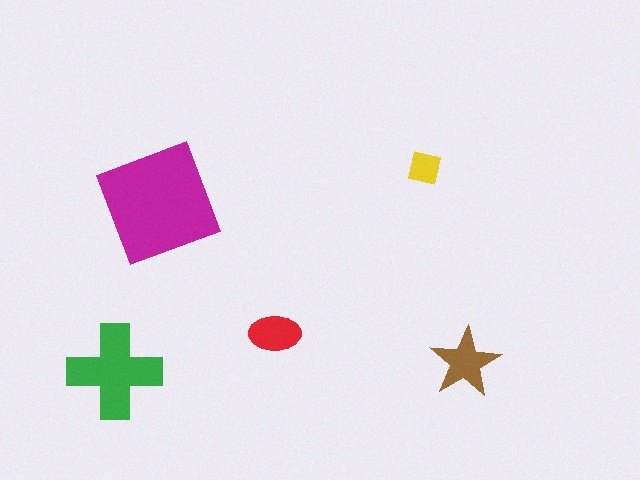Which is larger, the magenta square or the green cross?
The magenta square.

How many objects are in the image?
There are 5 objects in the image.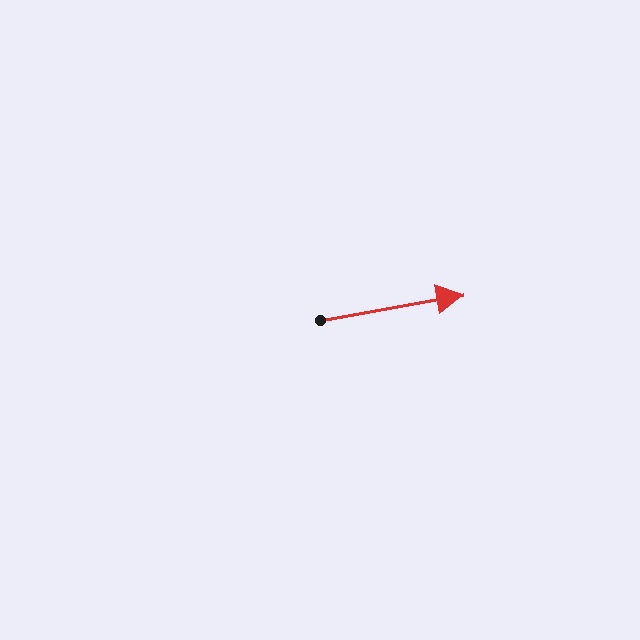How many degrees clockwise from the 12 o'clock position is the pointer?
Approximately 80 degrees.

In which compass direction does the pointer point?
East.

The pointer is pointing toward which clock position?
Roughly 3 o'clock.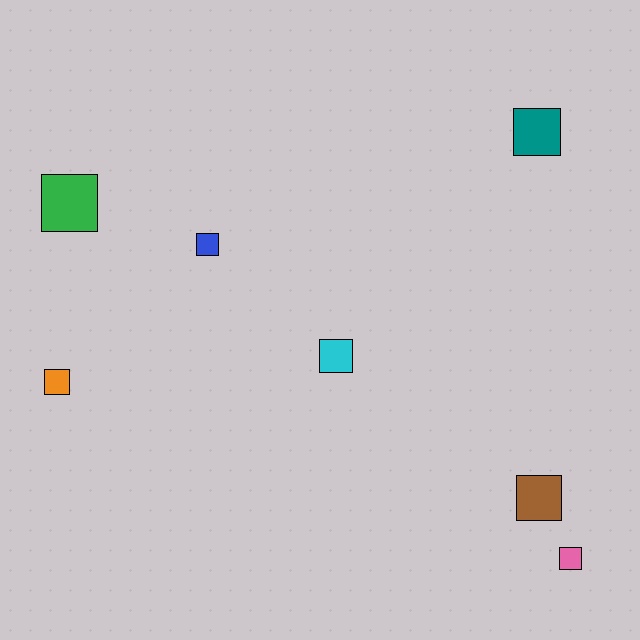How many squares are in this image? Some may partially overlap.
There are 7 squares.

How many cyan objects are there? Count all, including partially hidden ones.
There is 1 cyan object.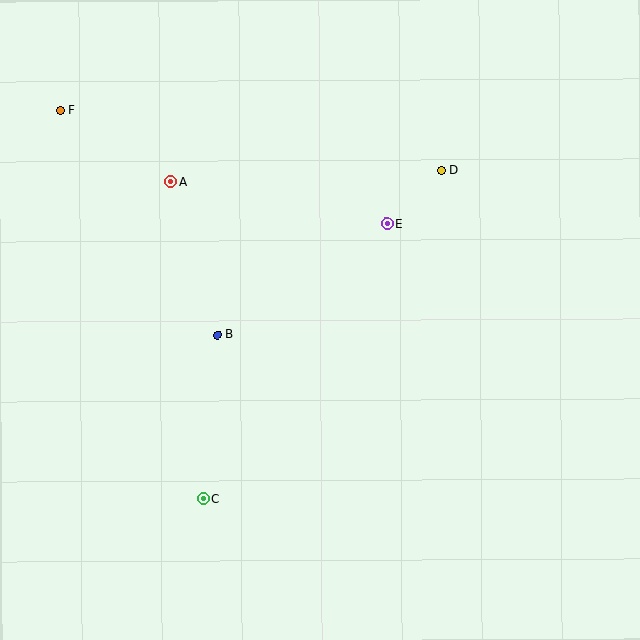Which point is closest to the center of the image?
Point B at (217, 335) is closest to the center.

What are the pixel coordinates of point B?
Point B is at (217, 335).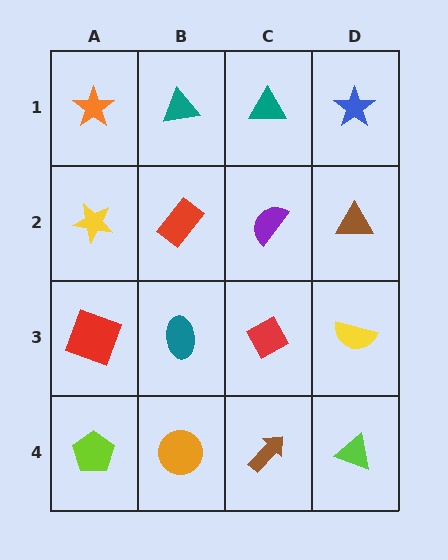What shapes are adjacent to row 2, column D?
A blue star (row 1, column D), a yellow semicircle (row 3, column D), a purple semicircle (row 2, column C).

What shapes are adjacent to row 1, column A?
A yellow star (row 2, column A), a teal triangle (row 1, column B).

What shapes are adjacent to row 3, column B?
A red rectangle (row 2, column B), an orange circle (row 4, column B), a red square (row 3, column A), a red diamond (row 3, column C).